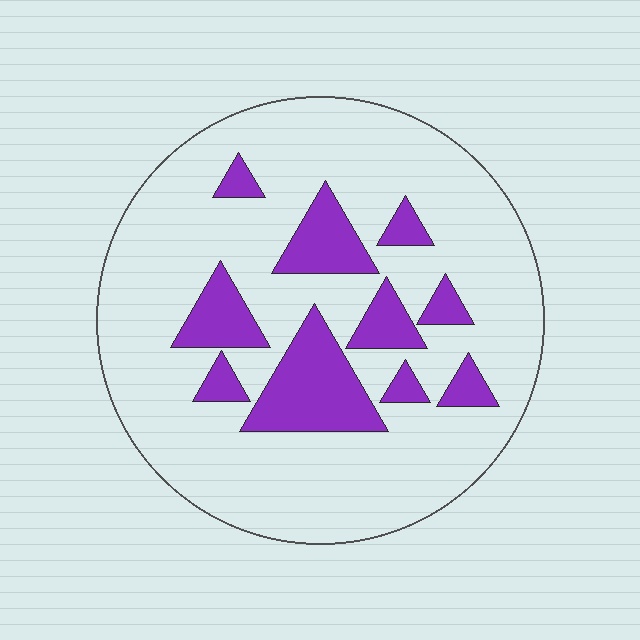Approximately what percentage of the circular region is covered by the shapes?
Approximately 20%.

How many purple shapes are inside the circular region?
10.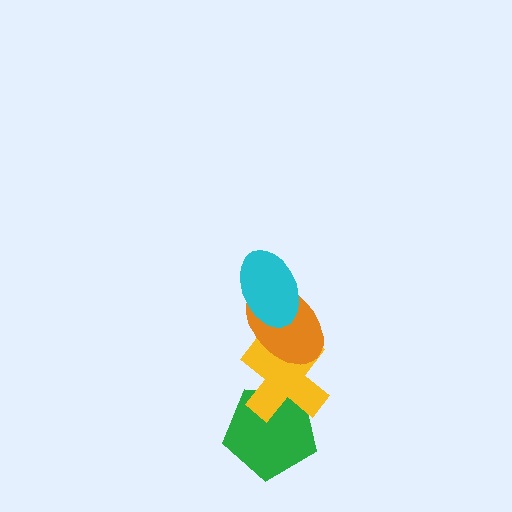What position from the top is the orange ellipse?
The orange ellipse is 2nd from the top.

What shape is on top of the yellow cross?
The orange ellipse is on top of the yellow cross.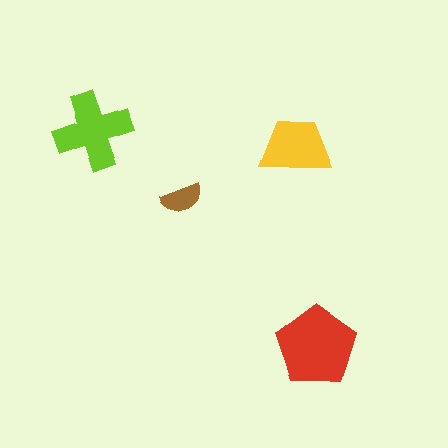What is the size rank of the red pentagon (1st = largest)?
1st.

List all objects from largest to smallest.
The red pentagon, the lime cross, the yellow trapezoid, the brown semicircle.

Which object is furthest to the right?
The red pentagon is rightmost.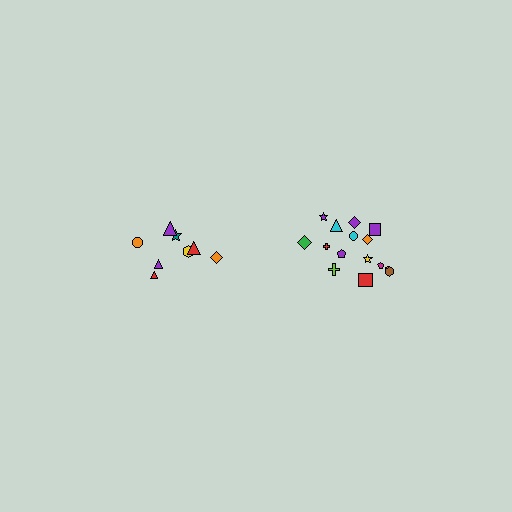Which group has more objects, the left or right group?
The right group.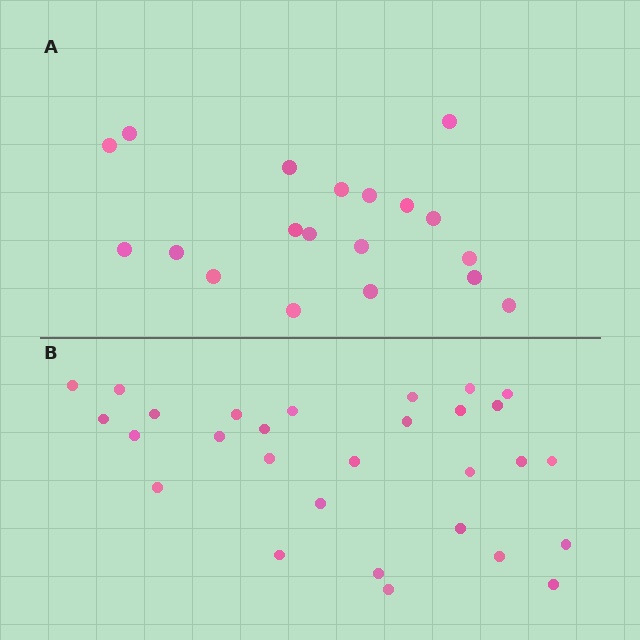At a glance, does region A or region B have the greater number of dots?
Region B (the bottom region) has more dots.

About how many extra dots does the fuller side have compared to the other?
Region B has roughly 10 or so more dots than region A.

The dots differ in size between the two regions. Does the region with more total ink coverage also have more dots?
No. Region A has more total ink coverage because its dots are larger, but region B actually contains more individual dots. Total area can be misleading — the number of items is what matters here.